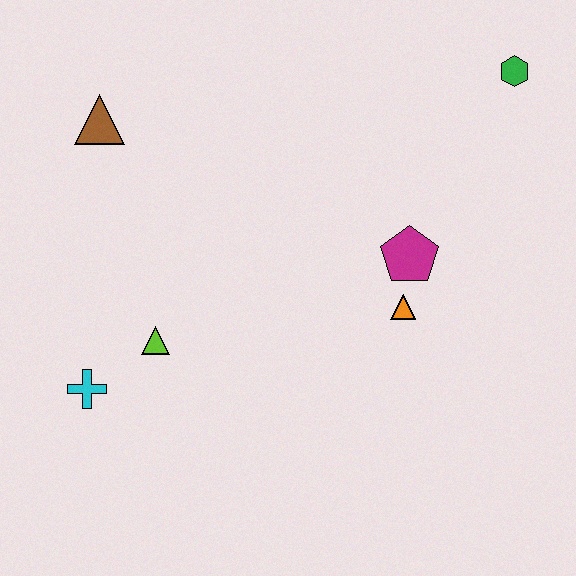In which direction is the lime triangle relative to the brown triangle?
The lime triangle is below the brown triangle.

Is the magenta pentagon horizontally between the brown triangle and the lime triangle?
No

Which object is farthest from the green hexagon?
The cyan cross is farthest from the green hexagon.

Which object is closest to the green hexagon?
The magenta pentagon is closest to the green hexagon.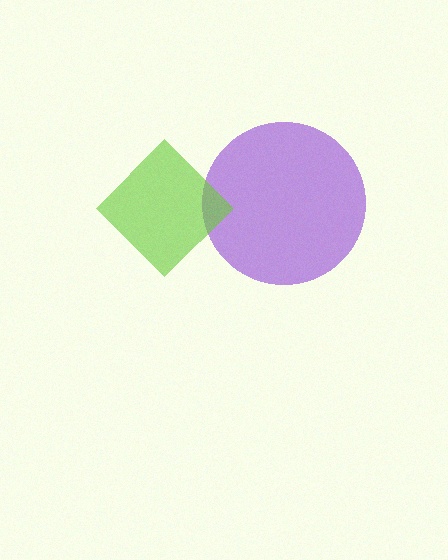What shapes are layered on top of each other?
The layered shapes are: a purple circle, a lime diamond.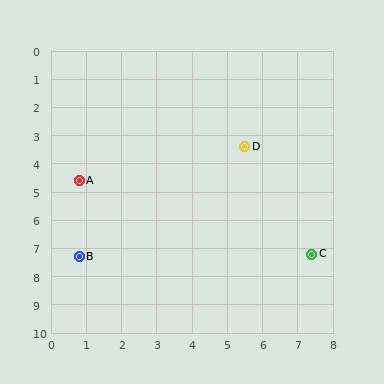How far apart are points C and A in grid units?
Points C and A are about 7.1 grid units apart.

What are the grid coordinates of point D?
Point D is at approximately (5.5, 3.4).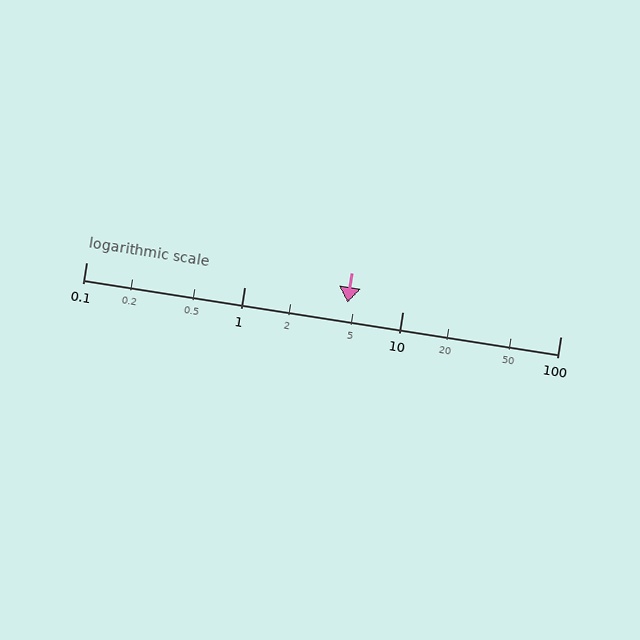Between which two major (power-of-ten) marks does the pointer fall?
The pointer is between 1 and 10.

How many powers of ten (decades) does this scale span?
The scale spans 3 decades, from 0.1 to 100.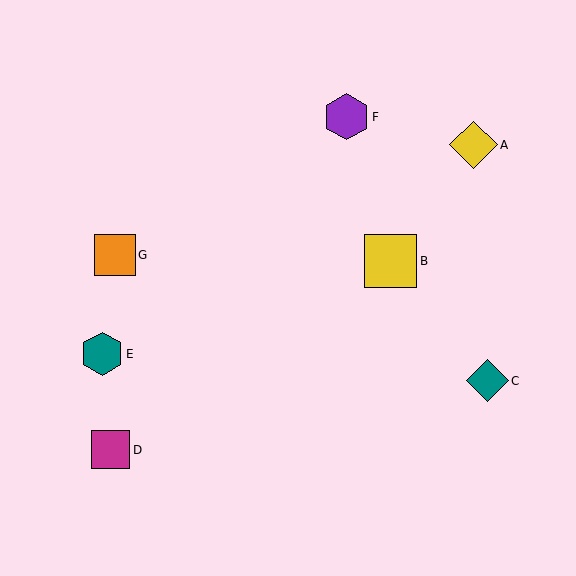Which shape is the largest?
The yellow square (labeled B) is the largest.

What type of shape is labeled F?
Shape F is a purple hexagon.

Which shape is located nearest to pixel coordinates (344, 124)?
The purple hexagon (labeled F) at (346, 117) is nearest to that location.